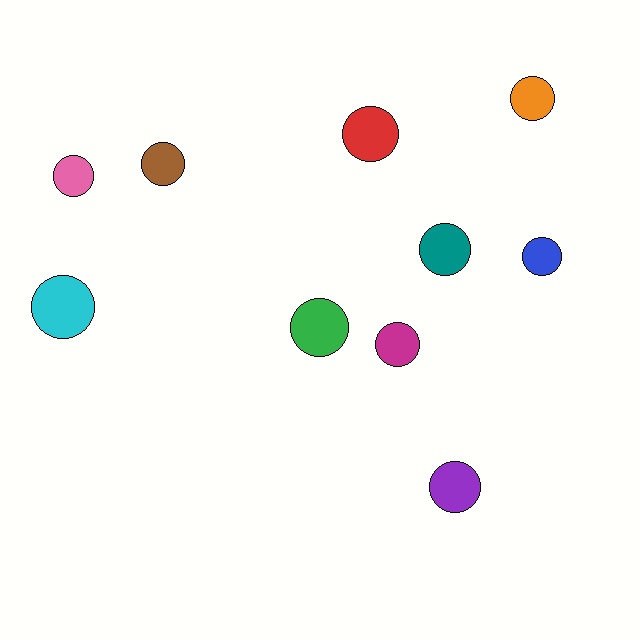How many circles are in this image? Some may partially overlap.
There are 10 circles.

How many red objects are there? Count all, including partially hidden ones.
There is 1 red object.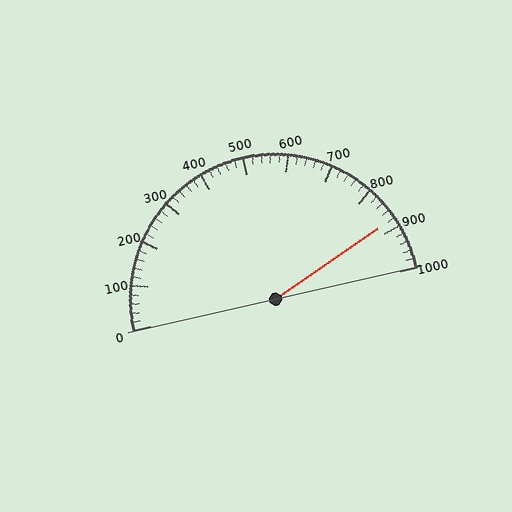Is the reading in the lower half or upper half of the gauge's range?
The reading is in the upper half of the range (0 to 1000).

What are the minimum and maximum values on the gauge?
The gauge ranges from 0 to 1000.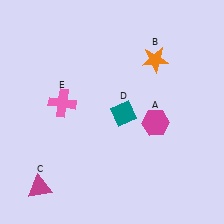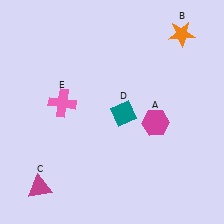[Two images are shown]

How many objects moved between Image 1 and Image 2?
1 object moved between the two images.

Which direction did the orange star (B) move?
The orange star (B) moved right.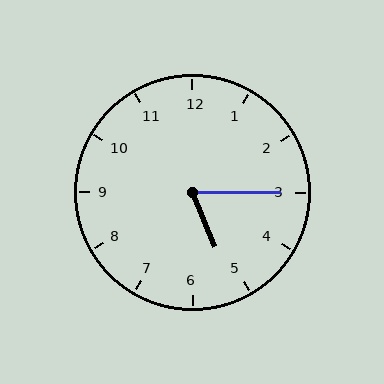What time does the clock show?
5:15.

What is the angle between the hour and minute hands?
Approximately 68 degrees.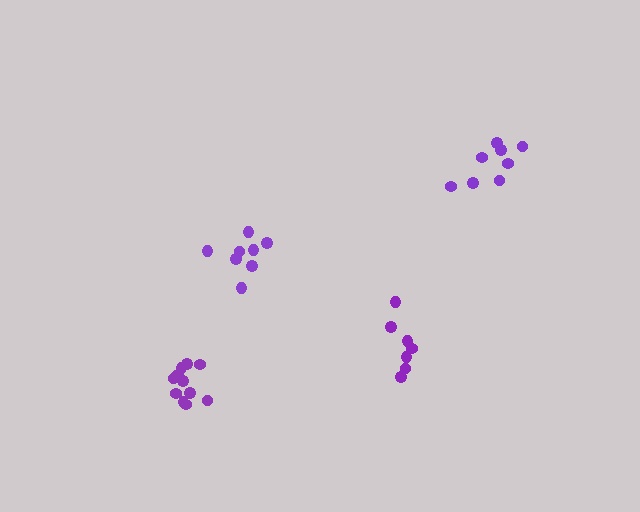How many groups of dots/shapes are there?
There are 4 groups.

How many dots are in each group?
Group 1: 7 dots, Group 2: 8 dots, Group 3: 11 dots, Group 4: 8 dots (34 total).